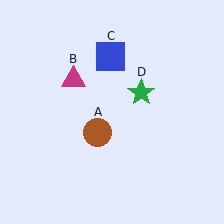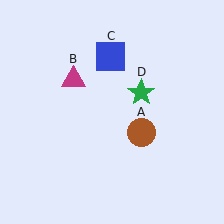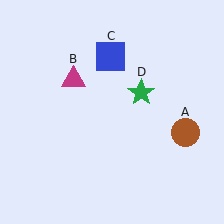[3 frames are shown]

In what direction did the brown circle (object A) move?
The brown circle (object A) moved right.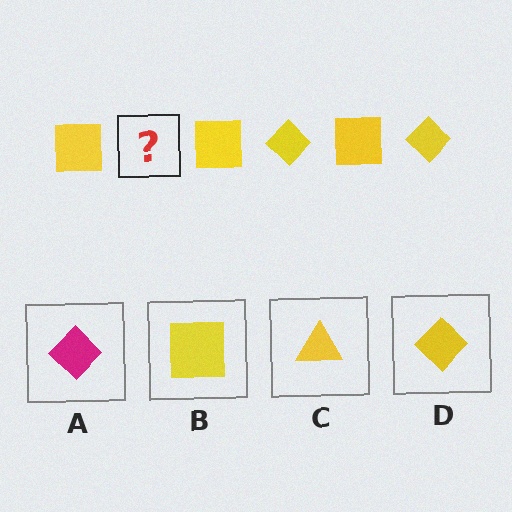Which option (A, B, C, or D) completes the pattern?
D.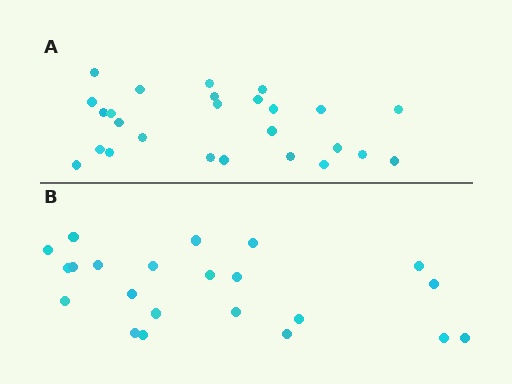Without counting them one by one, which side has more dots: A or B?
Region A (the top region) has more dots.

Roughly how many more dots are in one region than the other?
Region A has about 4 more dots than region B.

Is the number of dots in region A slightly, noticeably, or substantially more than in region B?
Region A has only slightly more — the two regions are fairly close. The ratio is roughly 1.2 to 1.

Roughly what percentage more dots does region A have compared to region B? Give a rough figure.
About 20% more.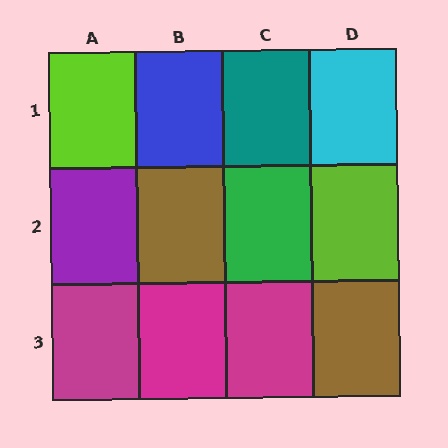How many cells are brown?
2 cells are brown.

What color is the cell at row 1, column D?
Cyan.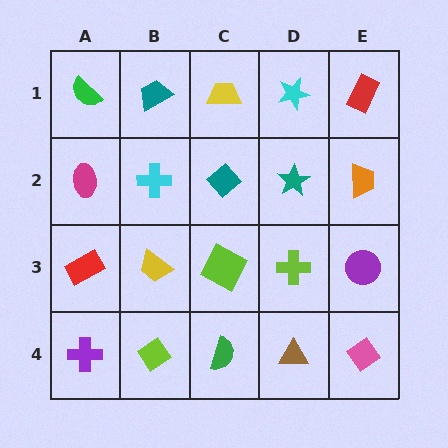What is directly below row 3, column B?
A lime diamond.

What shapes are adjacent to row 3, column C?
A teal diamond (row 2, column C), a green semicircle (row 4, column C), a yellow trapezoid (row 3, column B), a lime cross (row 3, column D).